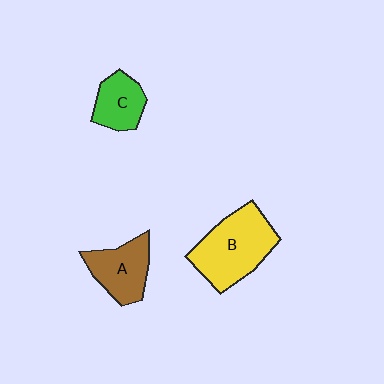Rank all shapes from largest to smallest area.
From largest to smallest: B (yellow), A (brown), C (green).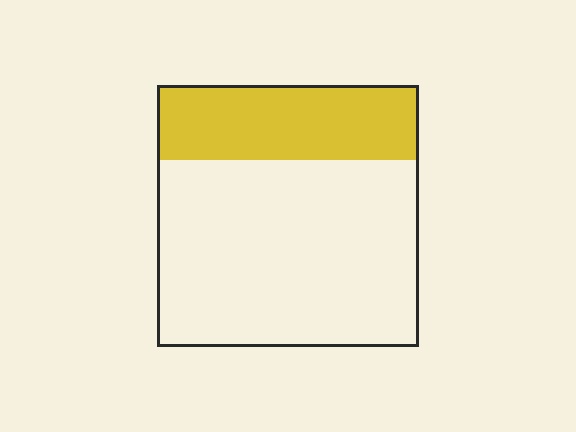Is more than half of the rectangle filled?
No.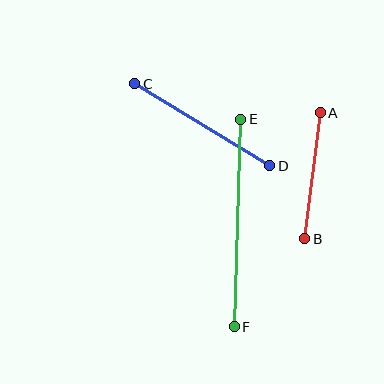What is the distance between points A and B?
The distance is approximately 127 pixels.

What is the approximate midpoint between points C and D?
The midpoint is at approximately (202, 125) pixels.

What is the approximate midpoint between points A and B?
The midpoint is at approximately (312, 175) pixels.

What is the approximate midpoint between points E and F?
The midpoint is at approximately (237, 223) pixels.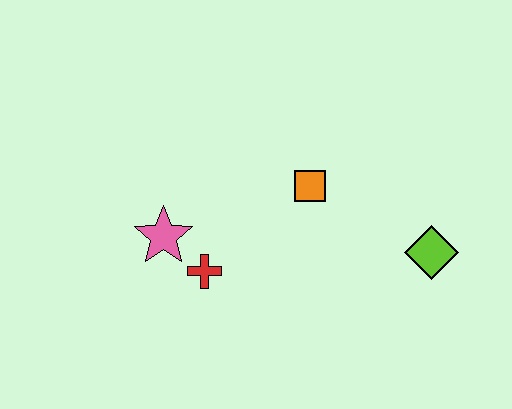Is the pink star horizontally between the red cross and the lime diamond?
No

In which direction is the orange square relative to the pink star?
The orange square is to the right of the pink star.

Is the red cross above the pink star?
No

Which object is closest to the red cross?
The pink star is closest to the red cross.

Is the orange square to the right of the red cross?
Yes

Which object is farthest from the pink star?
The lime diamond is farthest from the pink star.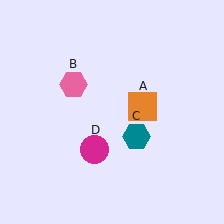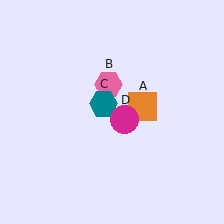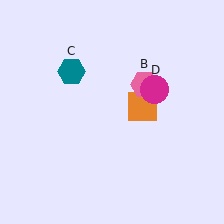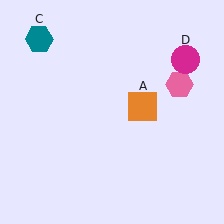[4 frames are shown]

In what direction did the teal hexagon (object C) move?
The teal hexagon (object C) moved up and to the left.